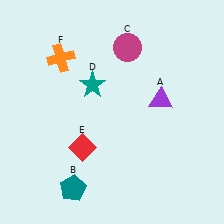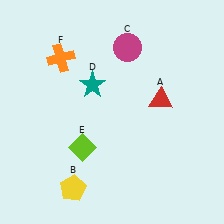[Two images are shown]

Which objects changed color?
A changed from purple to red. B changed from teal to yellow. E changed from red to lime.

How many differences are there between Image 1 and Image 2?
There are 3 differences between the two images.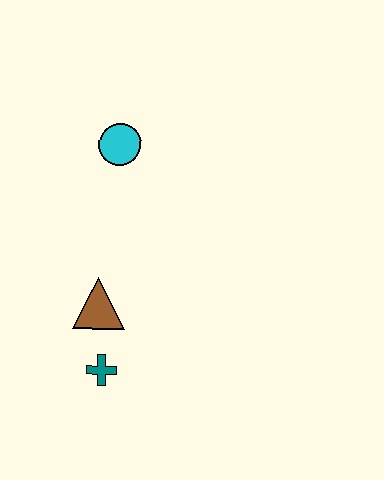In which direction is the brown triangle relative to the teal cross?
The brown triangle is above the teal cross.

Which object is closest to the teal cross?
The brown triangle is closest to the teal cross.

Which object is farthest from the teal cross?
The cyan circle is farthest from the teal cross.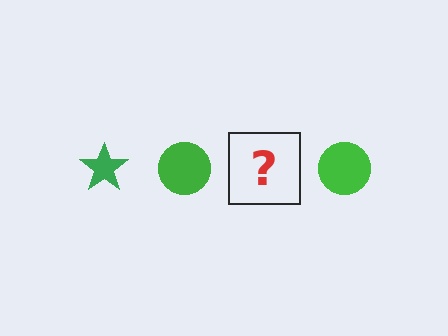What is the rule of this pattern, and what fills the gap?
The rule is that the pattern cycles through star, circle shapes in green. The gap should be filled with a green star.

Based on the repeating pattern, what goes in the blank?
The blank should be a green star.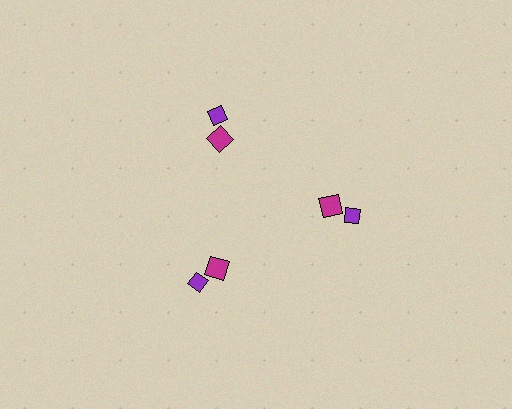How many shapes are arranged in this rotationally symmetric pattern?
There are 6 shapes, arranged in 3 groups of 2.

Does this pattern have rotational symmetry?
Yes, this pattern has 3-fold rotational symmetry. It looks the same after rotating 120 degrees around the center.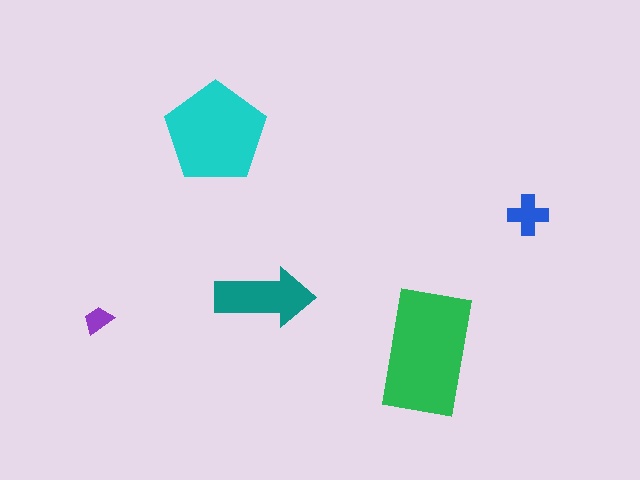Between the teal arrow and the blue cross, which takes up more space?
The teal arrow.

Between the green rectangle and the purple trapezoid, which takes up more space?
The green rectangle.